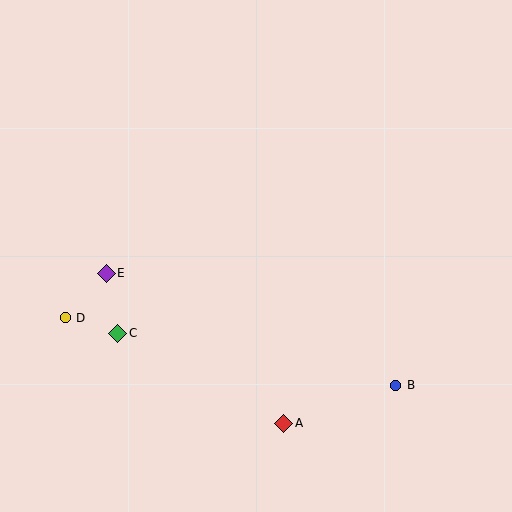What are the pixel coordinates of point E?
Point E is at (106, 273).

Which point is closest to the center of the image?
Point E at (106, 273) is closest to the center.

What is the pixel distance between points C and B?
The distance between C and B is 282 pixels.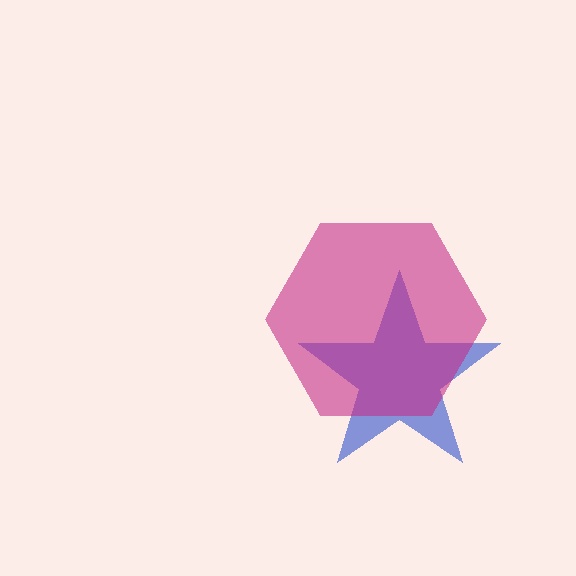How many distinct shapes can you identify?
There are 2 distinct shapes: a blue star, a magenta hexagon.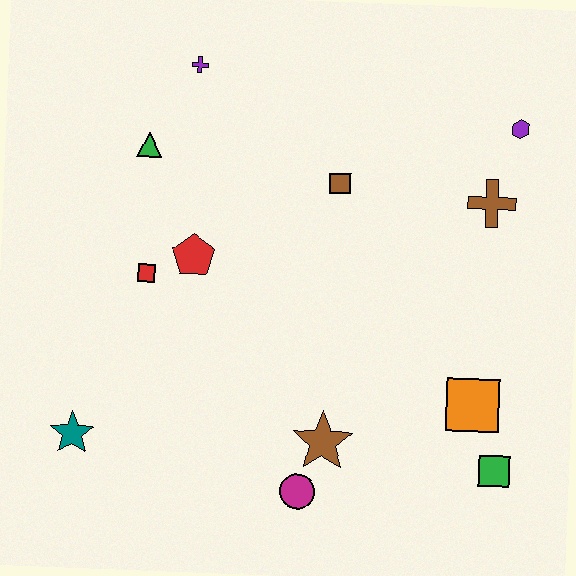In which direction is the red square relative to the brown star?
The red square is to the left of the brown star.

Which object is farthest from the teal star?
The purple hexagon is farthest from the teal star.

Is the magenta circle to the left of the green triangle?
No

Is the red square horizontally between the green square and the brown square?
No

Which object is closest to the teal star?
The red square is closest to the teal star.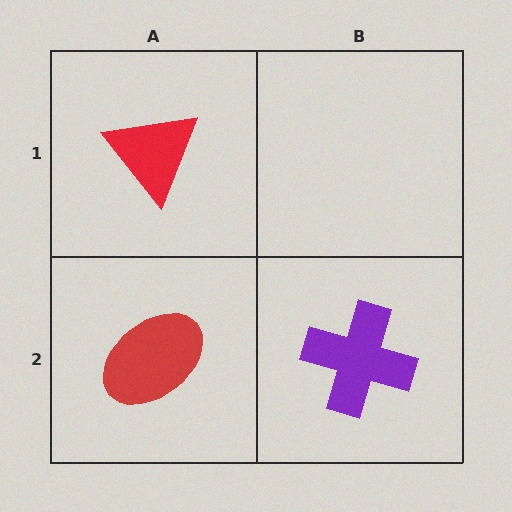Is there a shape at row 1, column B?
No, that cell is empty.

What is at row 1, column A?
A red triangle.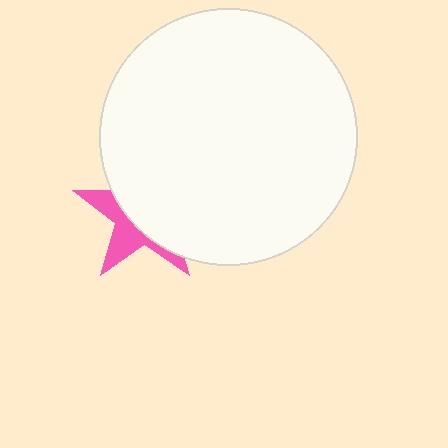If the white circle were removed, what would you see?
You would see the complete pink star.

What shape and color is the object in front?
The object in front is a white circle.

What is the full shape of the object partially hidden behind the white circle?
The partially hidden object is a pink star.